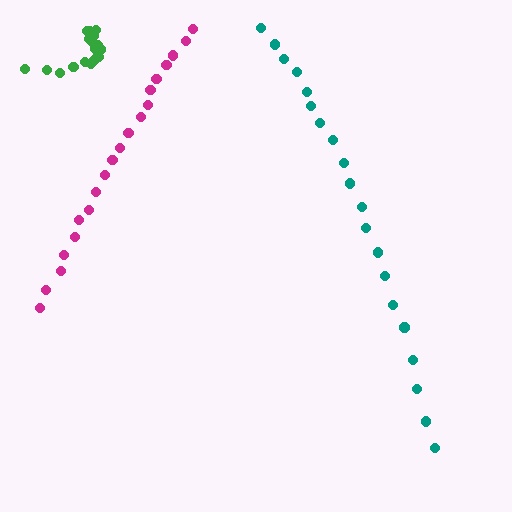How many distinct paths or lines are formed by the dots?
There are 3 distinct paths.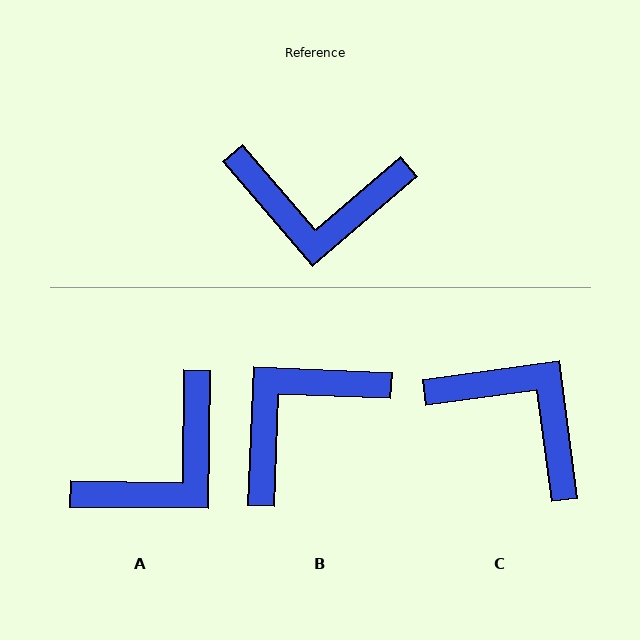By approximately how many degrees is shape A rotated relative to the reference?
Approximately 49 degrees counter-clockwise.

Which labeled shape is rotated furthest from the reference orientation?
C, about 147 degrees away.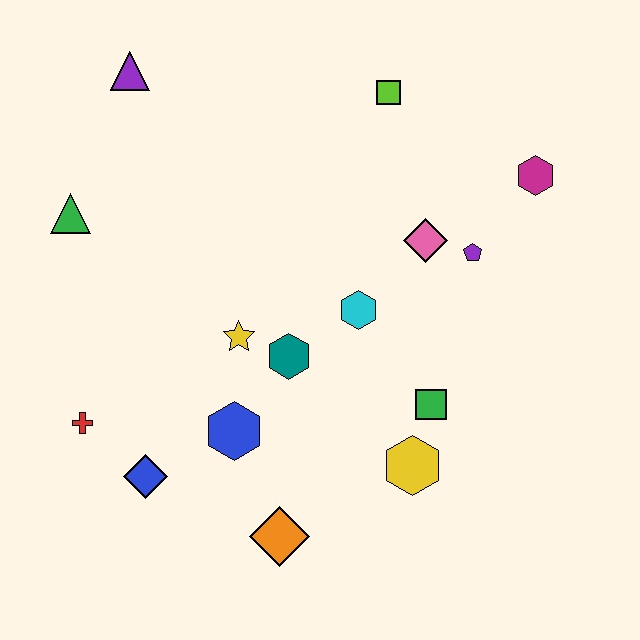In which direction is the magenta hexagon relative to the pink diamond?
The magenta hexagon is to the right of the pink diamond.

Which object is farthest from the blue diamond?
The magenta hexagon is farthest from the blue diamond.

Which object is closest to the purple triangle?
The green triangle is closest to the purple triangle.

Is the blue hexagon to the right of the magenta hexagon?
No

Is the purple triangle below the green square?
No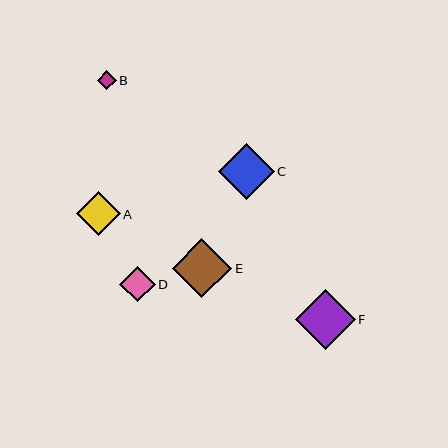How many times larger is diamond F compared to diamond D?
Diamond F is approximately 1.7 times the size of diamond D.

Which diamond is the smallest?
Diamond B is the smallest with a size of approximately 19 pixels.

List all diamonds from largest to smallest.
From largest to smallest: E, F, C, A, D, B.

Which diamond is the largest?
Diamond E is the largest with a size of approximately 60 pixels.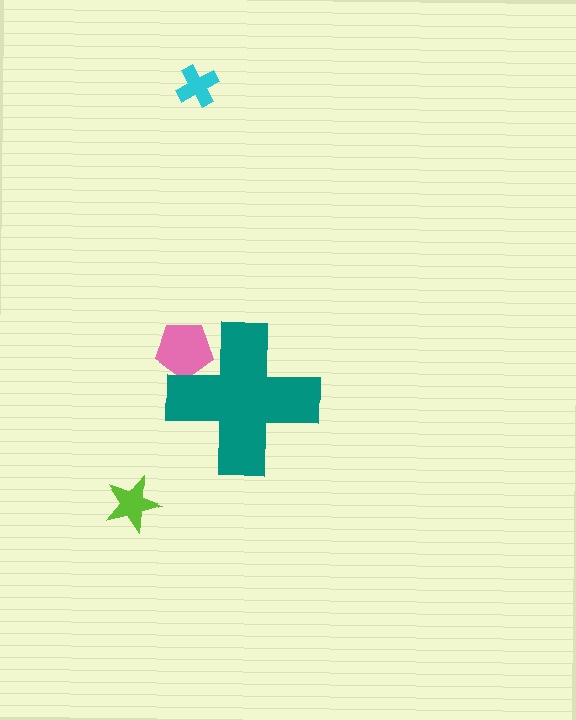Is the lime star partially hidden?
No, the lime star is fully visible.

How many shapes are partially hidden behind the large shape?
1 shape is partially hidden.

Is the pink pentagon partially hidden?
Yes, the pink pentagon is partially hidden behind the teal cross.